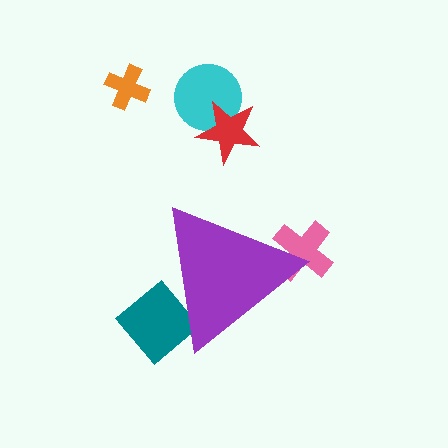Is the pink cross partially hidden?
Yes, the pink cross is partially hidden behind the purple triangle.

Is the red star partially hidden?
No, the red star is fully visible.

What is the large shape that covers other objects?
A purple triangle.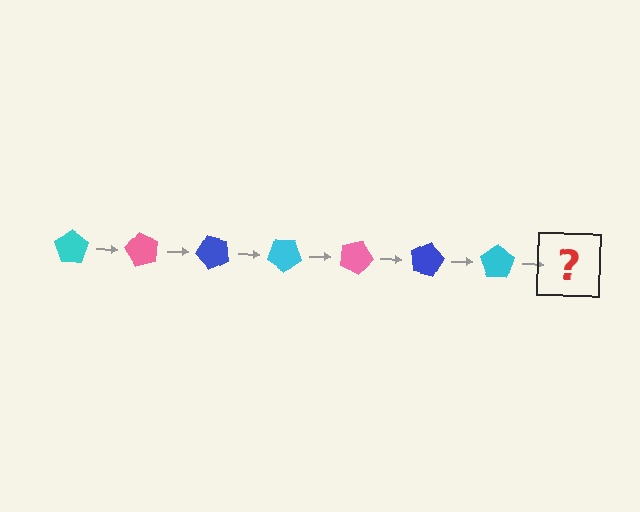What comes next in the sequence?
The next element should be a pink pentagon, rotated 420 degrees from the start.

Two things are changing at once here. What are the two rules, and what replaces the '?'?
The two rules are that it rotates 60 degrees each step and the color cycles through cyan, pink, and blue. The '?' should be a pink pentagon, rotated 420 degrees from the start.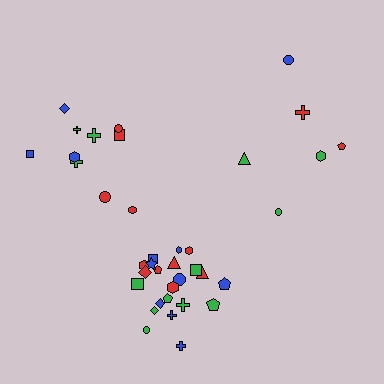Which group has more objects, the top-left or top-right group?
The top-left group.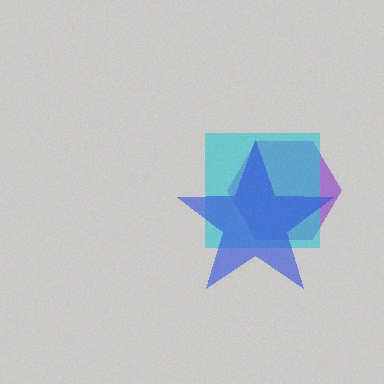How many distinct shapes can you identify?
There are 3 distinct shapes: a purple hexagon, a cyan square, a blue star.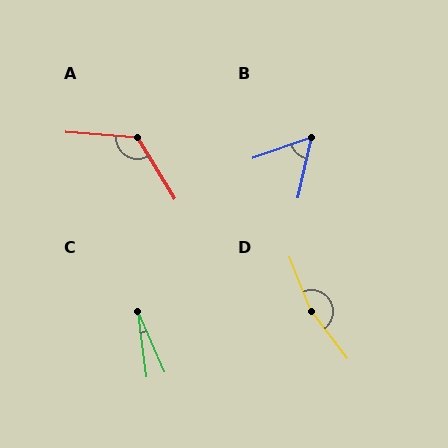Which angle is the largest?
D, at approximately 164 degrees.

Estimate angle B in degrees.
Approximately 58 degrees.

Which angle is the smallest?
C, at approximately 17 degrees.